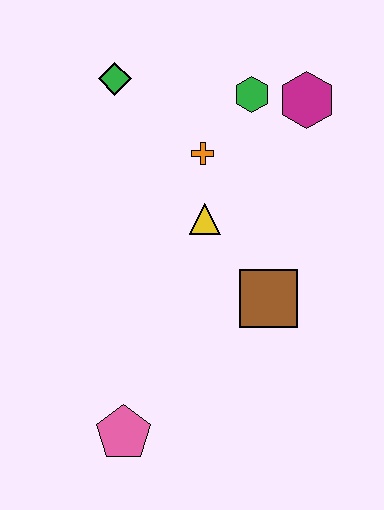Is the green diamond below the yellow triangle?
No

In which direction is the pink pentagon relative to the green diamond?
The pink pentagon is below the green diamond.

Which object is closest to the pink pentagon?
The brown square is closest to the pink pentagon.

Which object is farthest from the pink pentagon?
The magenta hexagon is farthest from the pink pentagon.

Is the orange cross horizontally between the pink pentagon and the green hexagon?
Yes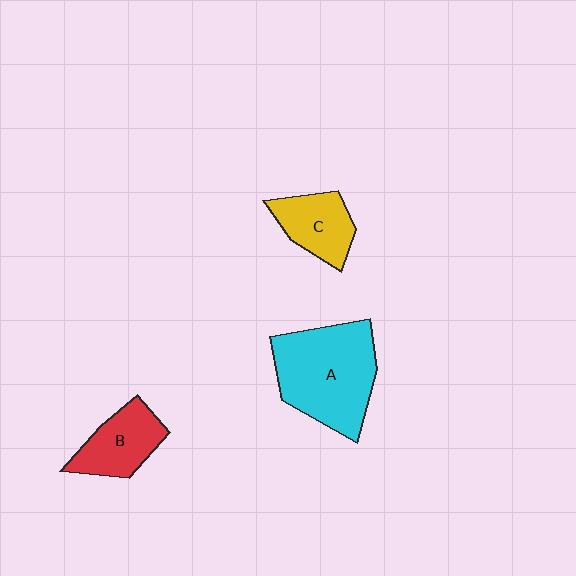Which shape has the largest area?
Shape A (cyan).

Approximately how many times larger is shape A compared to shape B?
Approximately 1.9 times.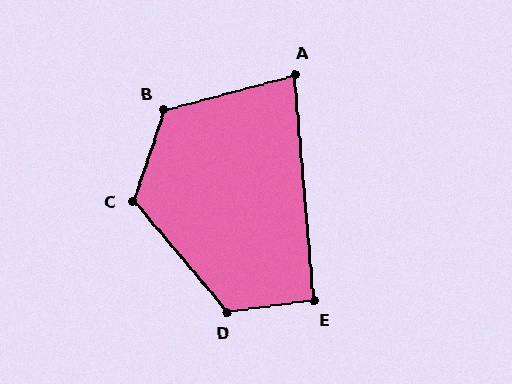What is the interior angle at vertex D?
Approximately 123 degrees (obtuse).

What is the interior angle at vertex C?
Approximately 121 degrees (obtuse).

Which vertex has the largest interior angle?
B, at approximately 124 degrees.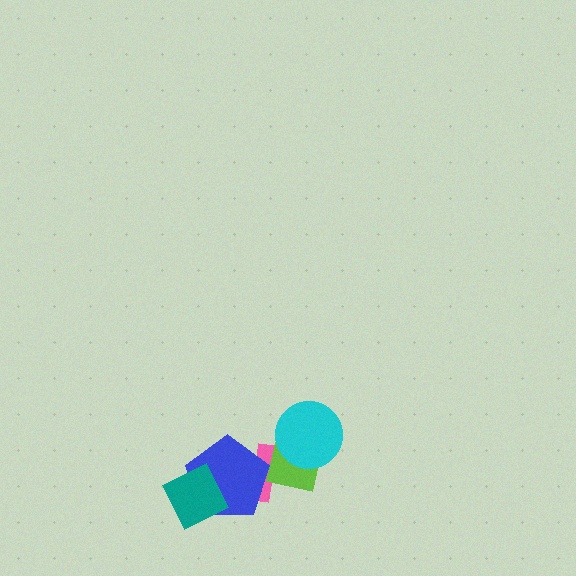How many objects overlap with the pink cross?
2 objects overlap with the pink cross.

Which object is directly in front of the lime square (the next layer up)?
The cyan circle is directly in front of the lime square.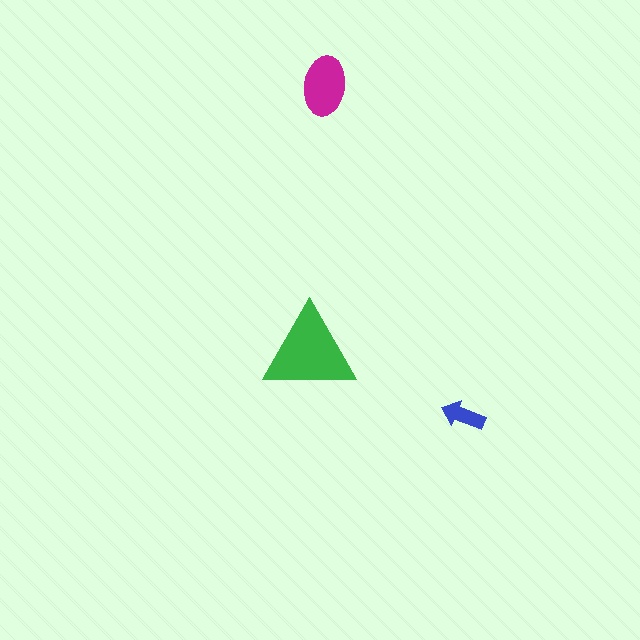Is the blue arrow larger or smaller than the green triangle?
Smaller.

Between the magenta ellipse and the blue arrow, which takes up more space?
The magenta ellipse.